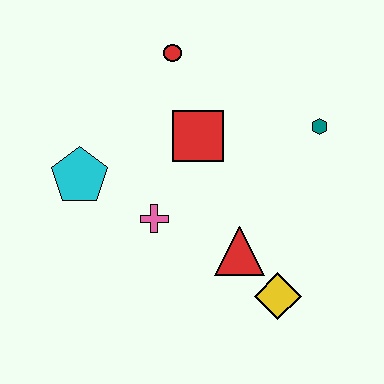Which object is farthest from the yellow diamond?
The red circle is farthest from the yellow diamond.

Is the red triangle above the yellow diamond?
Yes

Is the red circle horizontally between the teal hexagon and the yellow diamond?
No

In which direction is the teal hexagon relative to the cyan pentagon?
The teal hexagon is to the right of the cyan pentagon.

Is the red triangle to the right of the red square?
Yes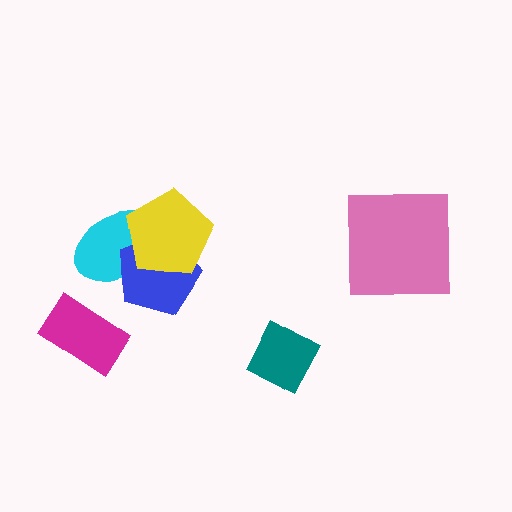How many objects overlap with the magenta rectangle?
0 objects overlap with the magenta rectangle.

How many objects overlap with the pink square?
0 objects overlap with the pink square.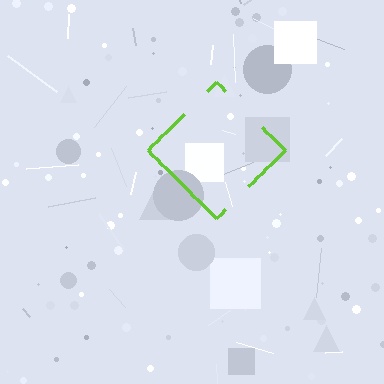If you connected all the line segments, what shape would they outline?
They would outline a diamond.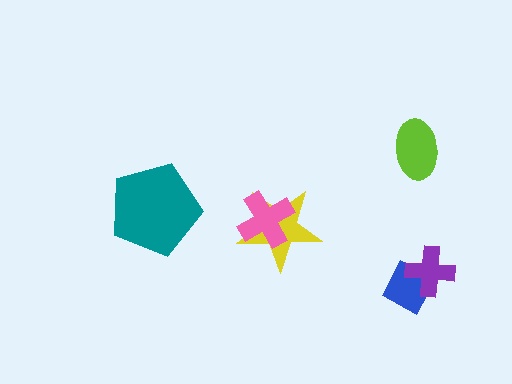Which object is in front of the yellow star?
The pink cross is in front of the yellow star.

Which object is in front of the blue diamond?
The purple cross is in front of the blue diamond.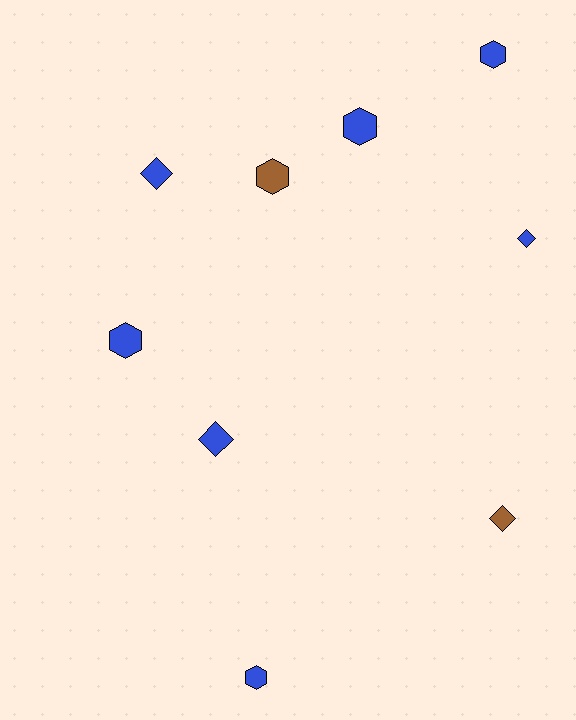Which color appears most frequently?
Blue, with 7 objects.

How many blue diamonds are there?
There are 3 blue diamonds.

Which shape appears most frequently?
Hexagon, with 5 objects.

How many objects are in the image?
There are 9 objects.